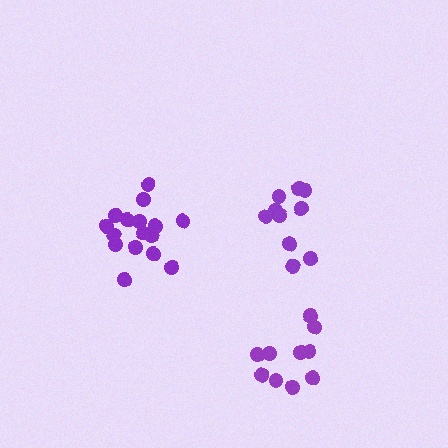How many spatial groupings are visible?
There are 3 spatial groupings.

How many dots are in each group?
Group 1: 10 dots, Group 2: 16 dots, Group 3: 10 dots (36 total).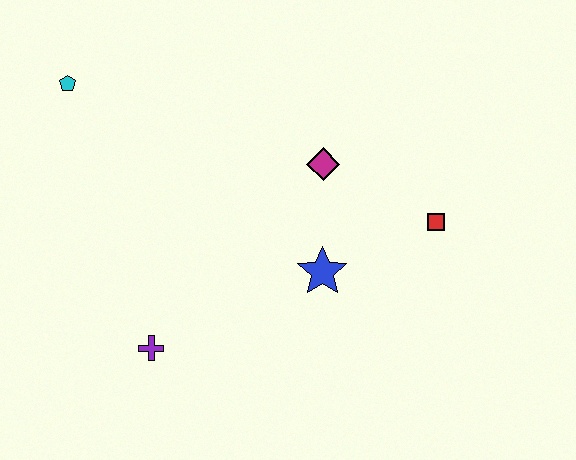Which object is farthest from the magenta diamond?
The cyan pentagon is farthest from the magenta diamond.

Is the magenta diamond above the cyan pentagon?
No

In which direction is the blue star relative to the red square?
The blue star is to the left of the red square.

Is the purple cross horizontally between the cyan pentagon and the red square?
Yes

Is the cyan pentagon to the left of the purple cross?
Yes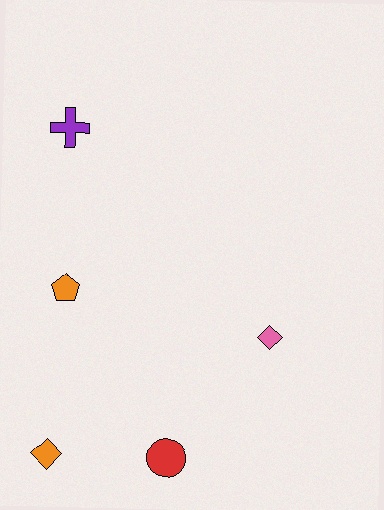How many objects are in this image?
There are 5 objects.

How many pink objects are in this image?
There is 1 pink object.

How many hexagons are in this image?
There are no hexagons.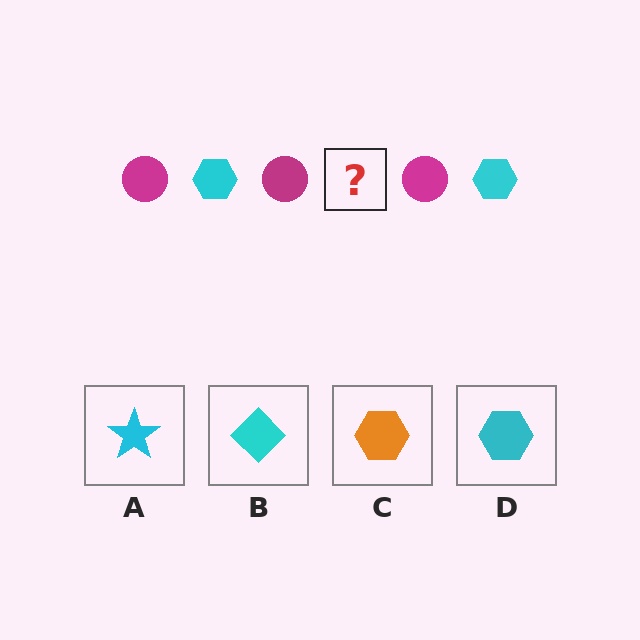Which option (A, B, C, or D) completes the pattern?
D.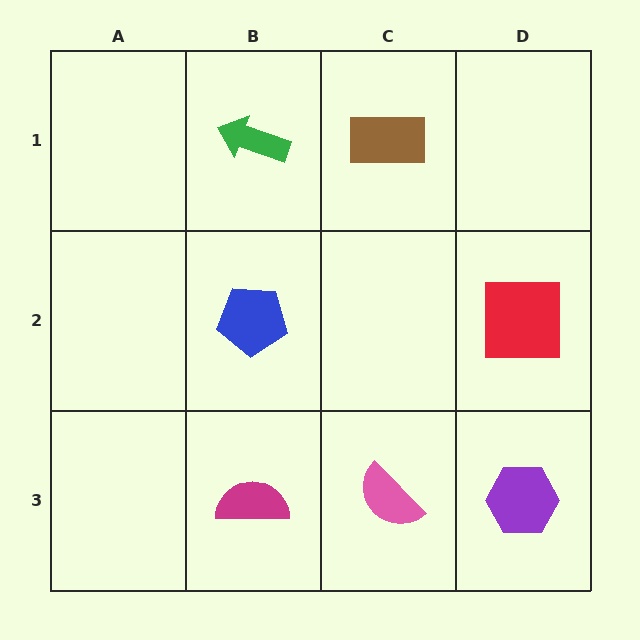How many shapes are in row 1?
2 shapes.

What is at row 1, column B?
A green arrow.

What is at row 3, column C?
A pink semicircle.